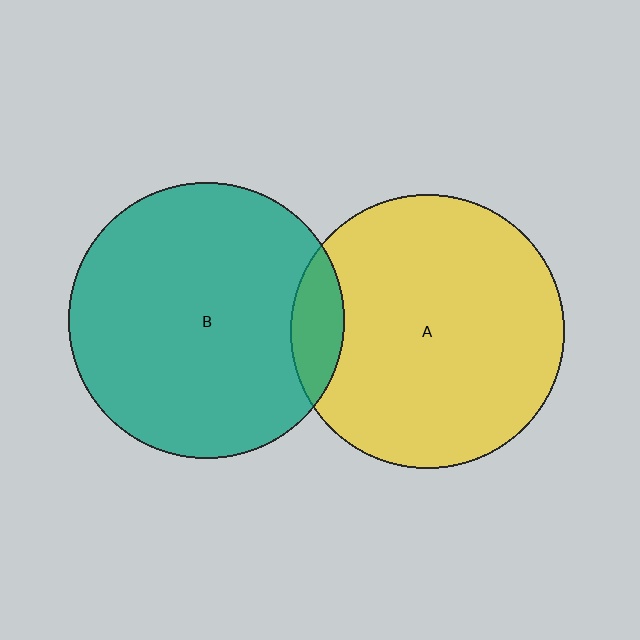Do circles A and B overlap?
Yes.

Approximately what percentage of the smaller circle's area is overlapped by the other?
Approximately 10%.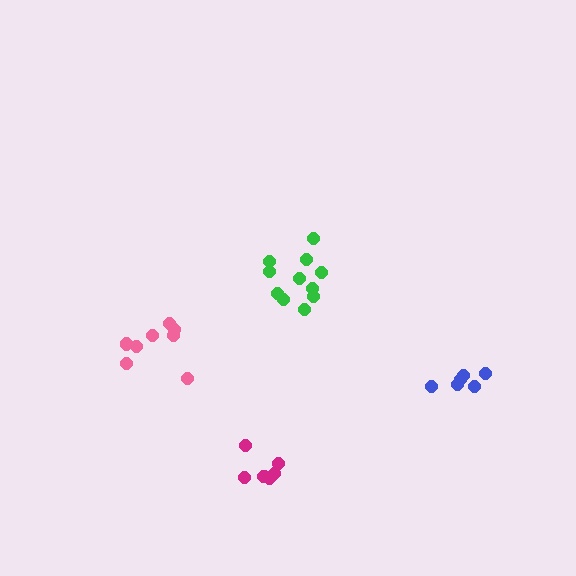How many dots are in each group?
Group 1: 6 dots, Group 2: 8 dots, Group 3: 11 dots, Group 4: 6 dots (31 total).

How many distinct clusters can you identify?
There are 4 distinct clusters.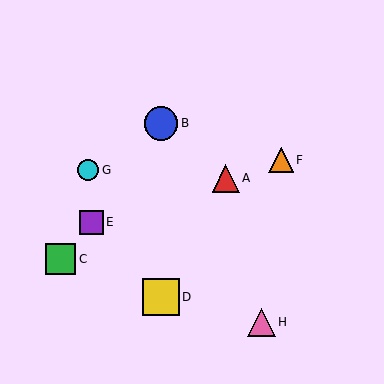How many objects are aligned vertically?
2 objects (B, D) are aligned vertically.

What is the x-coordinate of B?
Object B is at x≈161.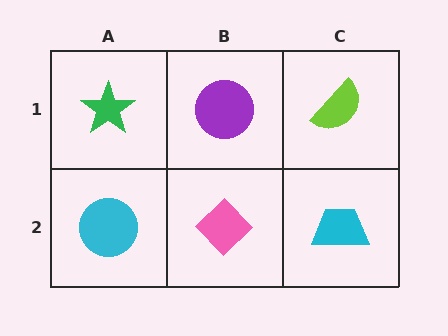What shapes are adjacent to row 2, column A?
A green star (row 1, column A), a pink diamond (row 2, column B).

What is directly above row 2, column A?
A green star.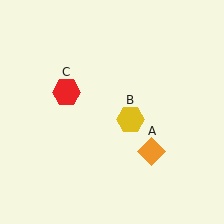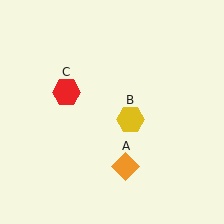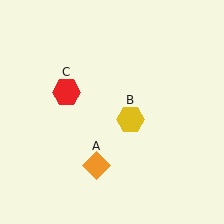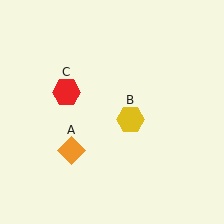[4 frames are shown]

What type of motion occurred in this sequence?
The orange diamond (object A) rotated clockwise around the center of the scene.